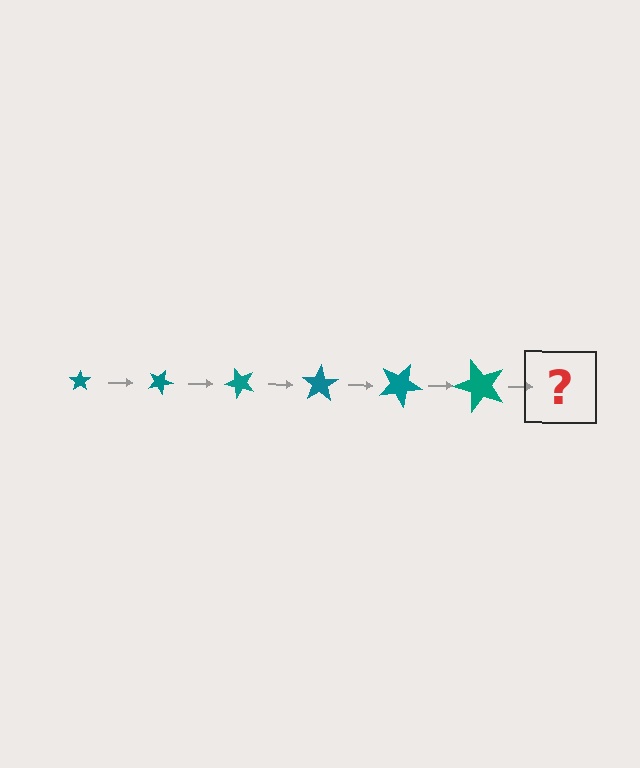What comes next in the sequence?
The next element should be a star, larger than the previous one and rotated 150 degrees from the start.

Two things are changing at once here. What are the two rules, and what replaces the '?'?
The two rules are that the star grows larger each step and it rotates 25 degrees each step. The '?' should be a star, larger than the previous one and rotated 150 degrees from the start.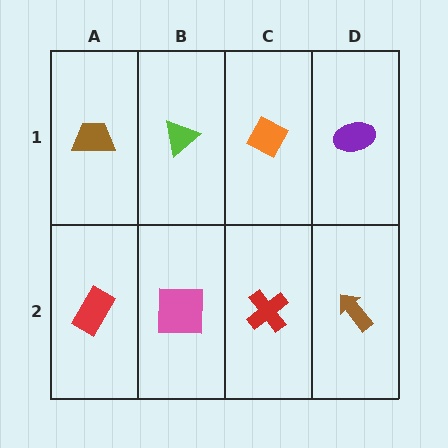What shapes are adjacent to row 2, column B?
A lime triangle (row 1, column B), a red rectangle (row 2, column A), a red cross (row 2, column C).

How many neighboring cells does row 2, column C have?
3.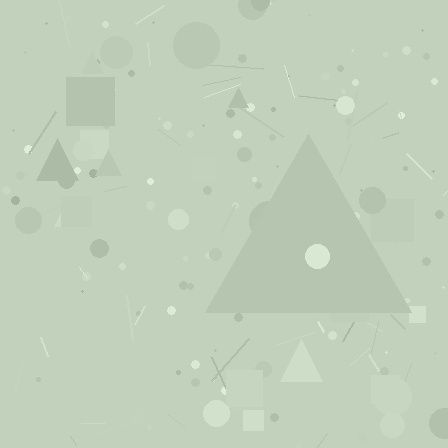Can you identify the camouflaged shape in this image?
The camouflaged shape is a triangle.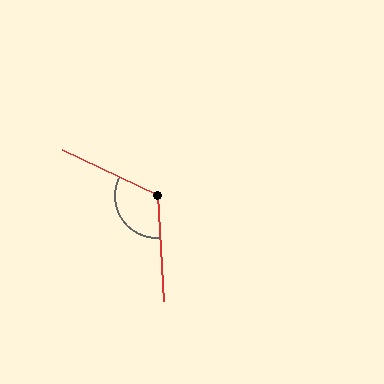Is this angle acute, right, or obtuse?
It is obtuse.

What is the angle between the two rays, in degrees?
Approximately 119 degrees.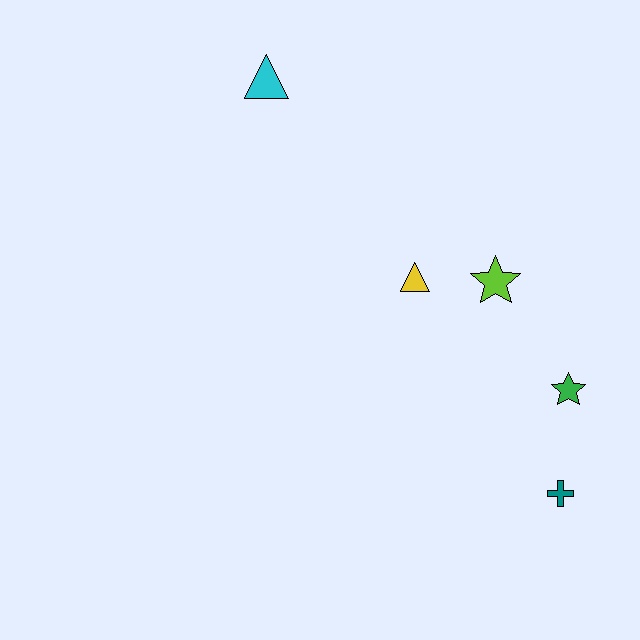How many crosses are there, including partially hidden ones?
There is 1 cross.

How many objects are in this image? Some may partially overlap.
There are 5 objects.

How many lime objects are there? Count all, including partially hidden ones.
There is 1 lime object.